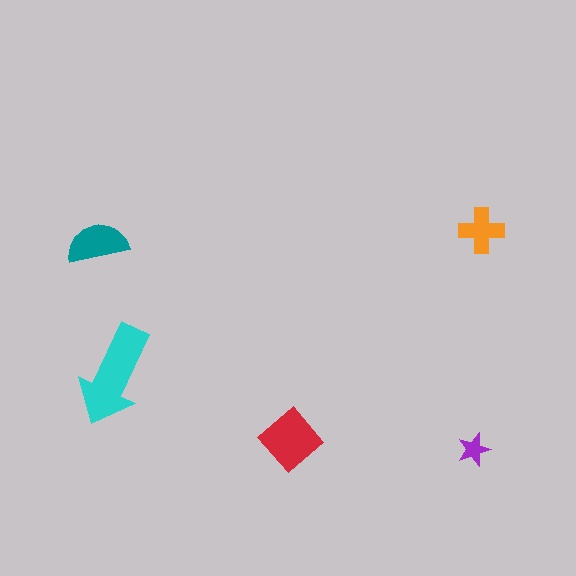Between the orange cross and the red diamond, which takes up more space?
The red diamond.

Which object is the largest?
The cyan arrow.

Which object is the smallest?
The purple star.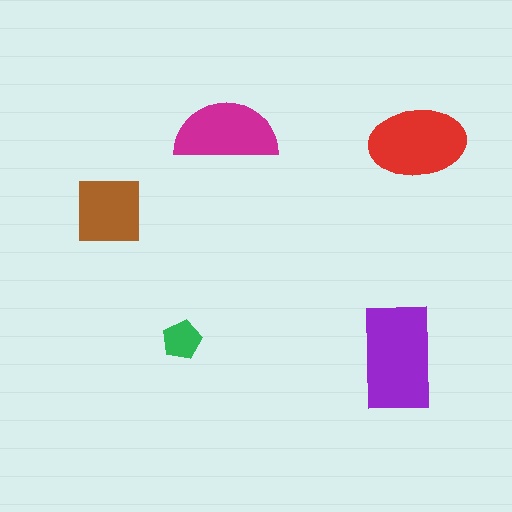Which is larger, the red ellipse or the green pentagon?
The red ellipse.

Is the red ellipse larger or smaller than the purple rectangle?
Smaller.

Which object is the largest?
The purple rectangle.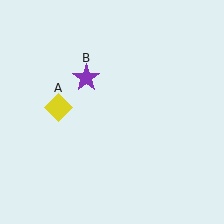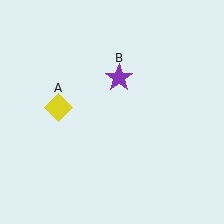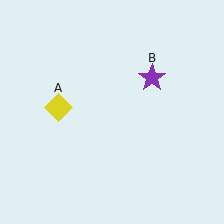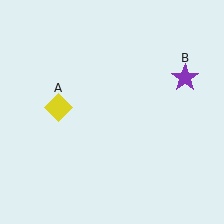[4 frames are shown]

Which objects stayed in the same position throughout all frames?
Yellow diamond (object A) remained stationary.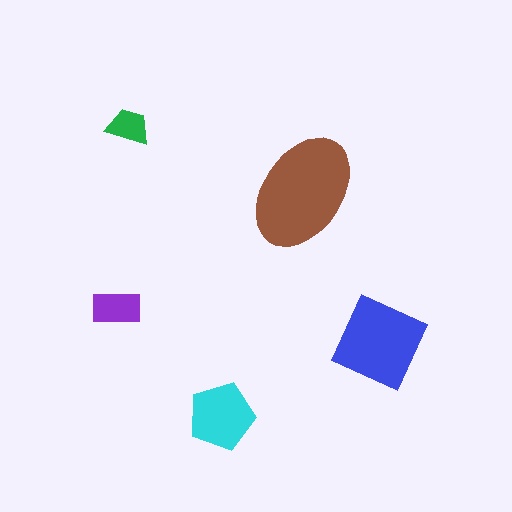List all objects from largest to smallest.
The brown ellipse, the blue diamond, the cyan pentagon, the purple rectangle, the green trapezoid.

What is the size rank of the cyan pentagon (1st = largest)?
3rd.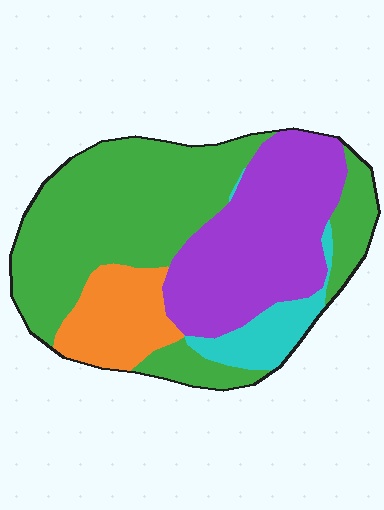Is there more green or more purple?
Green.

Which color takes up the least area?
Cyan, at roughly 10%.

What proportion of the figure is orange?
Orange takes up about one eighth (1/8) of the figure.